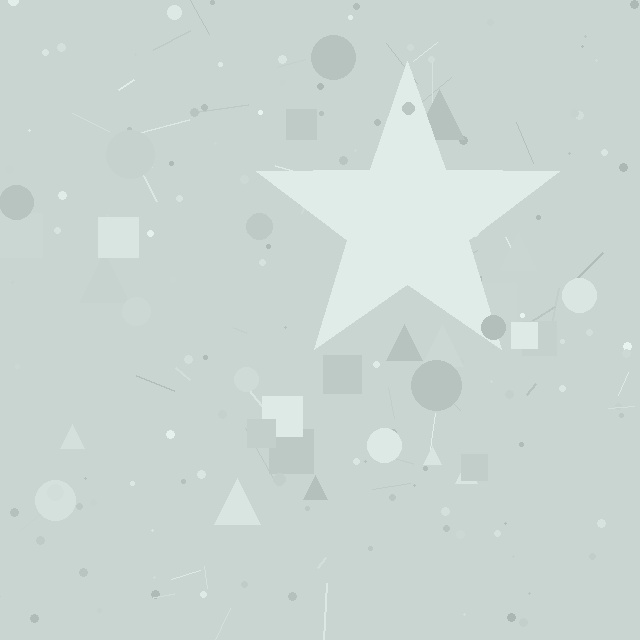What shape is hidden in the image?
A star is hidden in the image.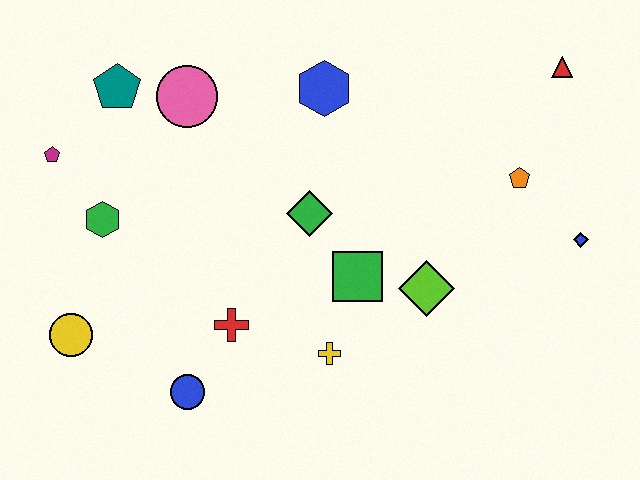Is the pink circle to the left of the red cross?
Yes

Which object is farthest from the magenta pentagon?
The blue diamond is farthest from the magenta pentagon.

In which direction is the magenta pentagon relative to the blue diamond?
The magenta pentagon is to the left of the blue diamond.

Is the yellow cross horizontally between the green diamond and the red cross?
No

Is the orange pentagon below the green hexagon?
No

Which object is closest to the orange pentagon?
The blue diamond is closest to the orange pentagon.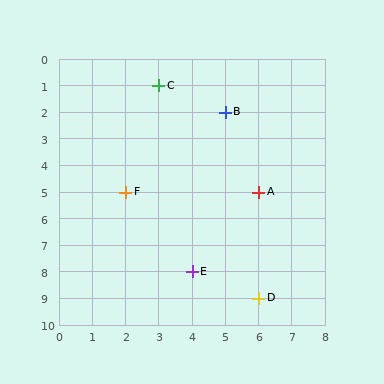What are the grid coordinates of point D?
Point D is at grid coordinates (6, 9).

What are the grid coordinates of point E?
Point E is at grid coordinates (4, 8).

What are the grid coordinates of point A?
Point A is at grid coordinates (6, 5).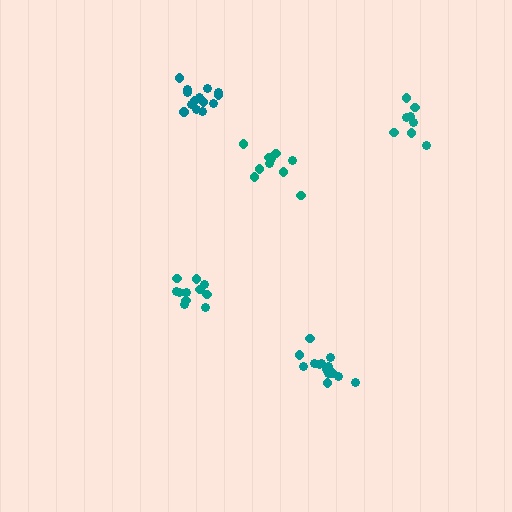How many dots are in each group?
Group 1: 10 dots, Group 2: 14 dots, Group 3: 11 dots, Group 4: 8 dots, Group 5: 14 dots (57 total).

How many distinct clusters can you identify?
There are 5 distinct clusters.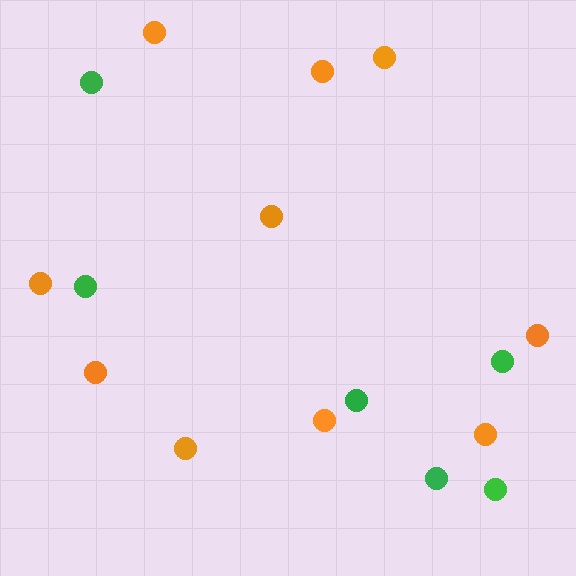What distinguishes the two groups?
There are 2 groups: one group of green circles (6) and one group of orange circles (10).